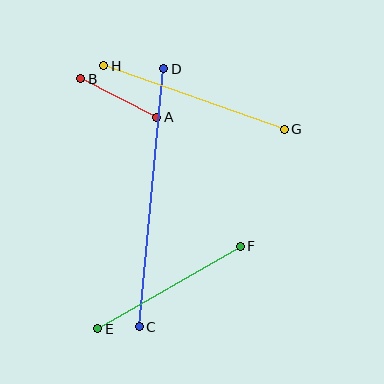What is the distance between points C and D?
The distance is approximately 259 pixels.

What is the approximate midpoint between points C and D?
The midpoint is at approximately (152, 198) pixels.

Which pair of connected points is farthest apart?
Points C and D are farthest apart.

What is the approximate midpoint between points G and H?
The midpoint is at approximately (194, 97) pixels.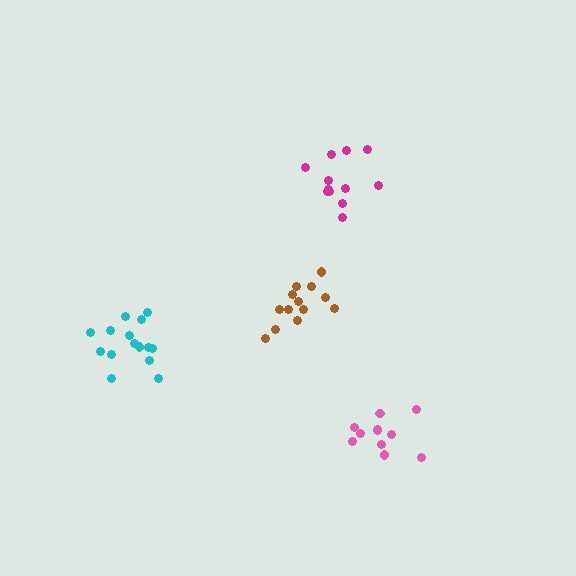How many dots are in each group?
Group 1: 13 dots, Group 2: 12 dots, Group 3: 11 dots, Group 4: 15 dots (51 total).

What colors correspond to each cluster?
The clusters are colored: brown, magenta, pink, cyan.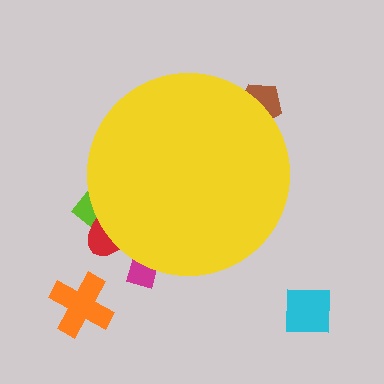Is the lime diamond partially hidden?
Yes, the lime diamond is partially hidden behind the yellow circle.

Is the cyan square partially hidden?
No, the cyan square is fully visible.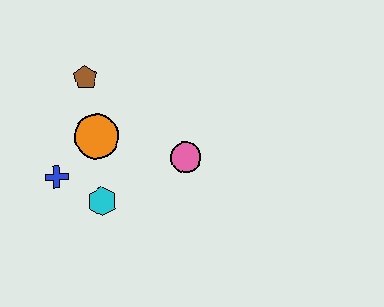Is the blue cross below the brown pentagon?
Yes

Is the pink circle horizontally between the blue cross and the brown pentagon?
No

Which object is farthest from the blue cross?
The pink circle is farthest from the blue cross.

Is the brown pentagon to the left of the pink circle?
Yes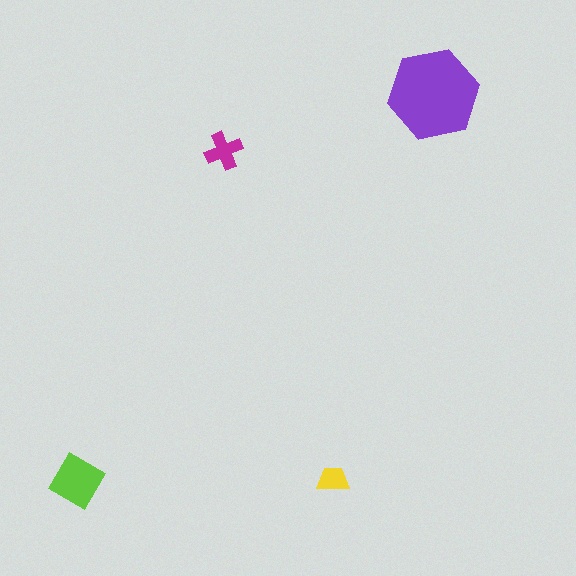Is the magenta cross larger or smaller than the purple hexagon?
Smaller.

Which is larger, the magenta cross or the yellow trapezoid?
The magenta cross.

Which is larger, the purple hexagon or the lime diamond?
The purple hexagon.